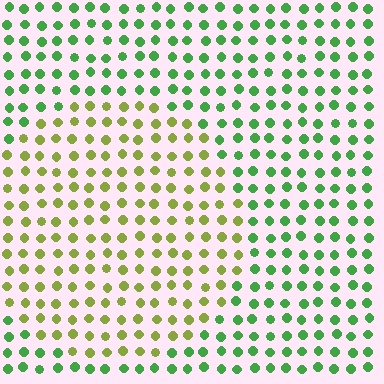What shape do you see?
I see a circle.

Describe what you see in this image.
The image is filled with small green elements in a uniform arrangement. A circle-shaped region is visible where the elements are tinted to a slightly different hue, forming a subtle color boundary.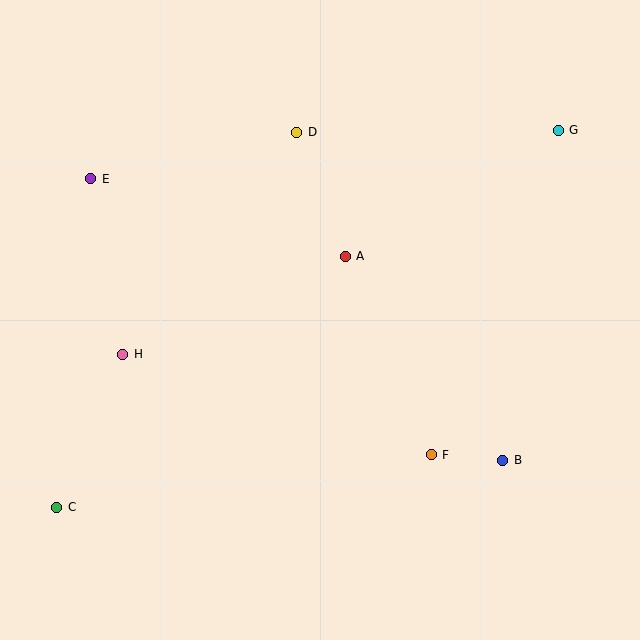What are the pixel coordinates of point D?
Point D is at (297, 132).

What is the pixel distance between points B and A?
The distance between B and A is 258 pixels.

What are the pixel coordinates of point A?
Point A is at (345, 256).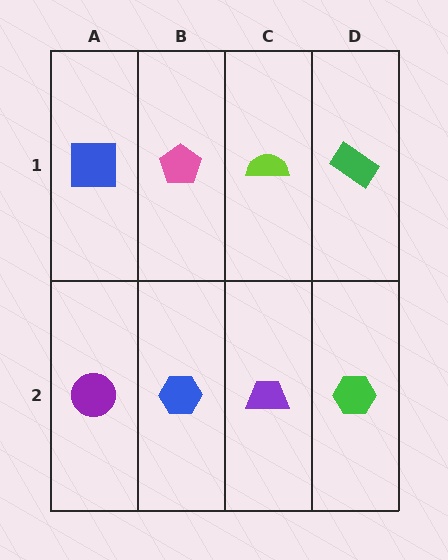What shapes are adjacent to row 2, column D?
A green rectangle (row 1, column D), a purple trapezoid (row 2, column C).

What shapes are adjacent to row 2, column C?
A lime semicircle (row 1, column C), a blue hexagon (row 2, column B), a green hexagon (row 2, column D).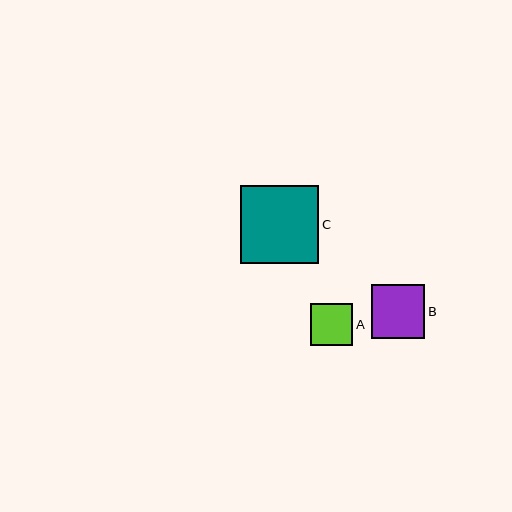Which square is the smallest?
Square A is the smallest with a size of approximately 42 pixels.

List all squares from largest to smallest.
From largest to smallest: C, B, A.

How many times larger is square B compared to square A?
Square B is approximately 1.3 times the size of square A.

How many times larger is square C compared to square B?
Square C is approximately 1.5 times the size of square B.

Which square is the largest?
Square C is the largest with a size of approximately 78 pixels.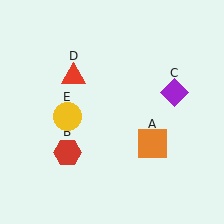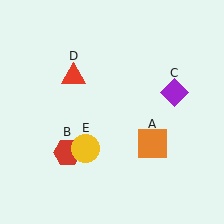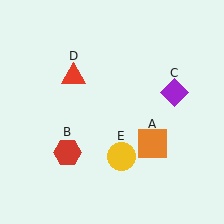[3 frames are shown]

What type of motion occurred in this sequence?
The yellow circle (object E) rotated counterclockwise around the center of the scene.